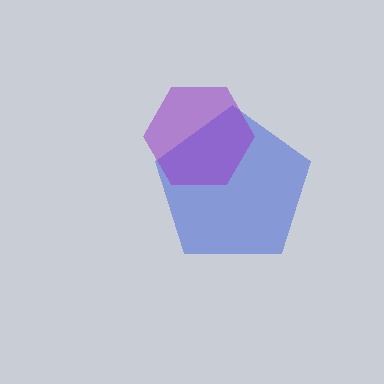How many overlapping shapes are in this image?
There are 2 overlapping shapes in the image.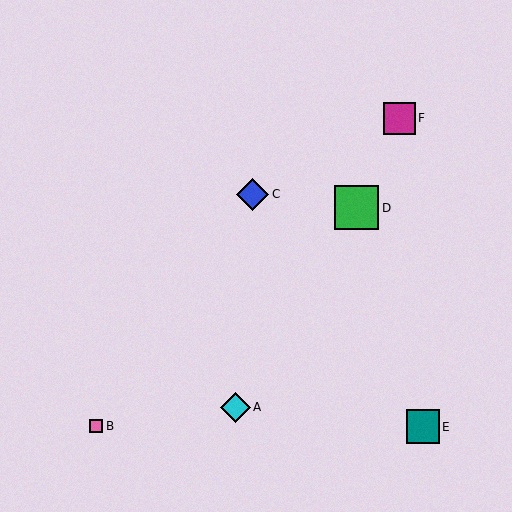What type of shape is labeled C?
Shape C is a blue diamond.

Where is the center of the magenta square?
The center of the magenta square is at (399, 118).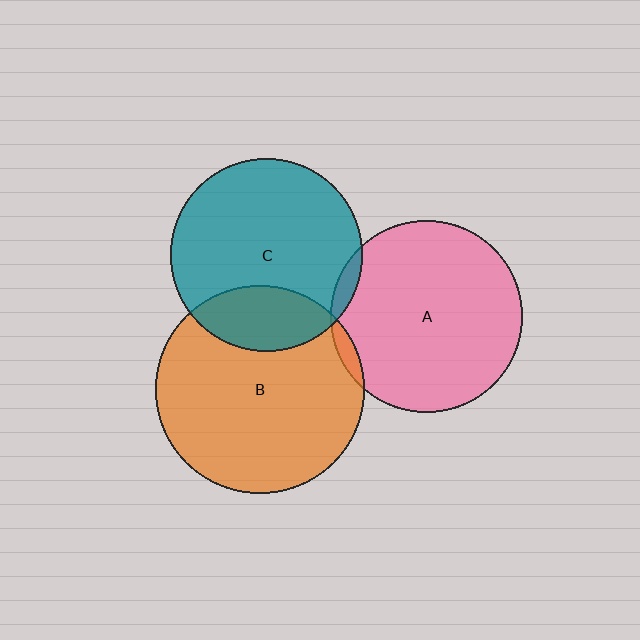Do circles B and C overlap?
Yes.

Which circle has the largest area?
Circle B (orange).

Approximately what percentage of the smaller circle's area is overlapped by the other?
Approximately 25%.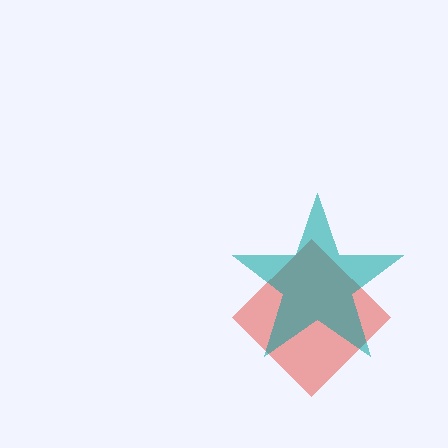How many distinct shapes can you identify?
There are 2 distinct shapes: a red diamond, a teal star.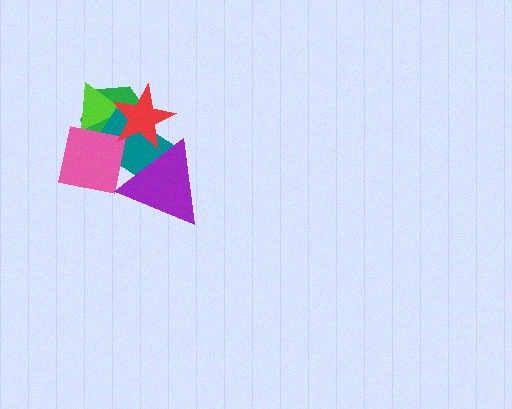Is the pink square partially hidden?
Yes, it is partially covered by another shape.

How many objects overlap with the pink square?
5 objects overlap with the pink square.